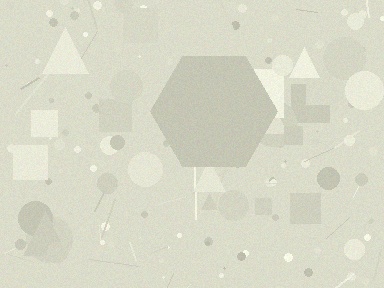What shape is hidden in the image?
A hexagon is hidden in the image.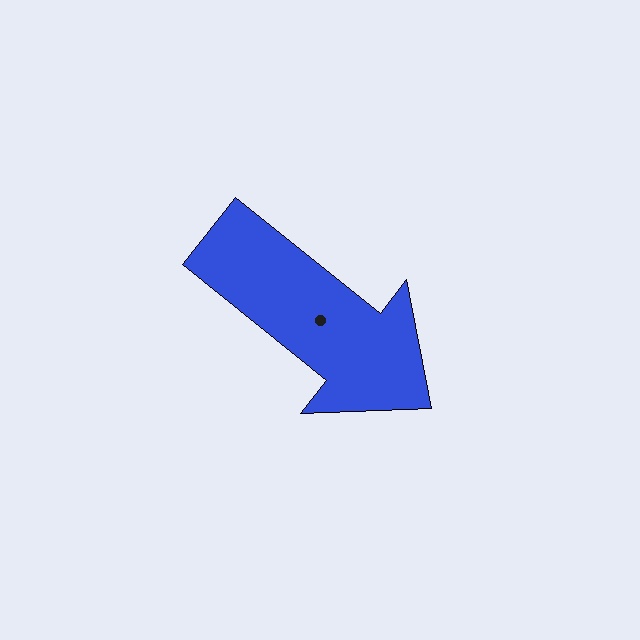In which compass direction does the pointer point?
Southeast.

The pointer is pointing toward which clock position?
Roughly 4 o'clock.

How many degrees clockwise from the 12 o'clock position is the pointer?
Approximately 129 degrees.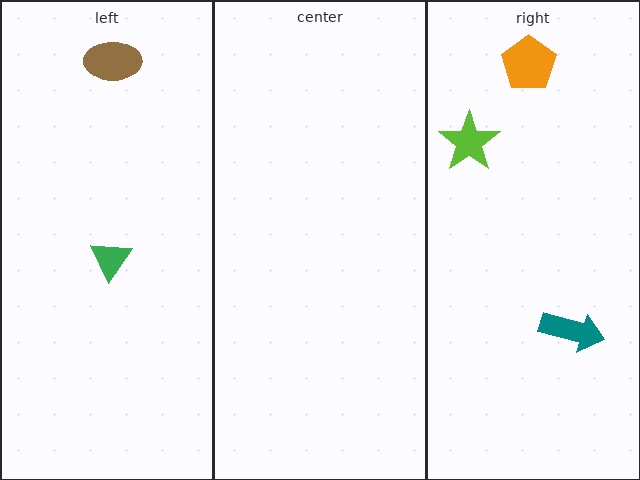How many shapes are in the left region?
2.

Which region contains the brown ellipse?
The left region.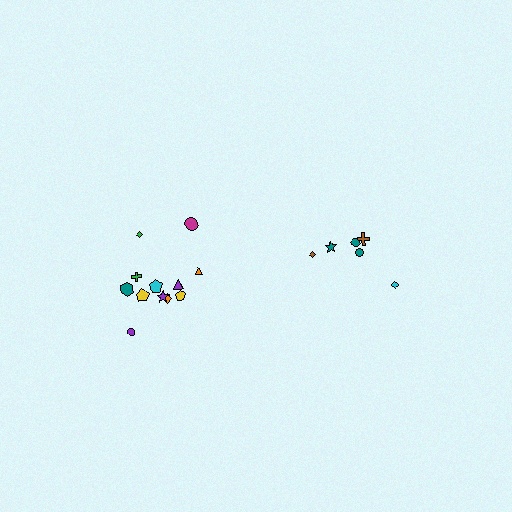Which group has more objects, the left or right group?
The left group.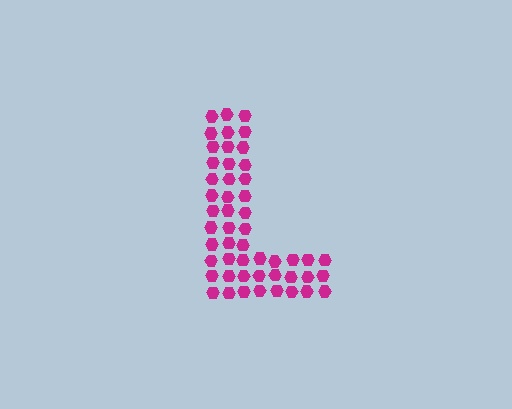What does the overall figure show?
The overall figure shows the letter L.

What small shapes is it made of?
It is made of small hexagons.